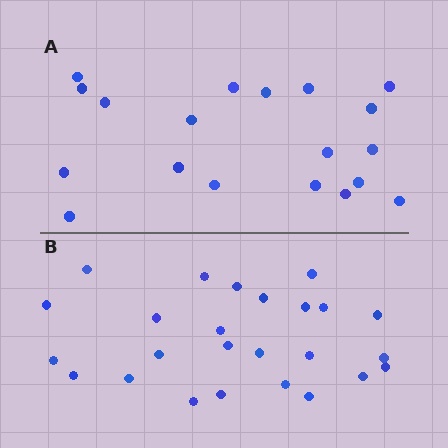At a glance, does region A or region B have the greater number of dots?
Region B (the bottom region) has more dots.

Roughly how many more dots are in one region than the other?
Region B has about 6 more dots than region A.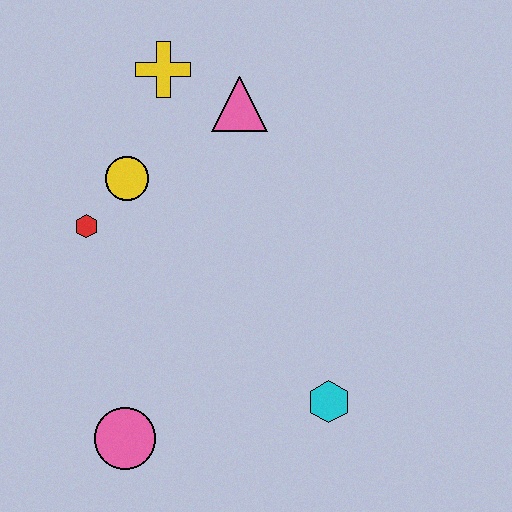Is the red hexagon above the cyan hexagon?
Yes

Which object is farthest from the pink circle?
The yellow cross is farthest from the pink circle.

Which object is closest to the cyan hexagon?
The pink circle is closest to the cyan hexagon.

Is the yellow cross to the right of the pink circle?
Yes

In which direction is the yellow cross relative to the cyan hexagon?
The yellow cross is above the cyan hexagon.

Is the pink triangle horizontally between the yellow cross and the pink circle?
No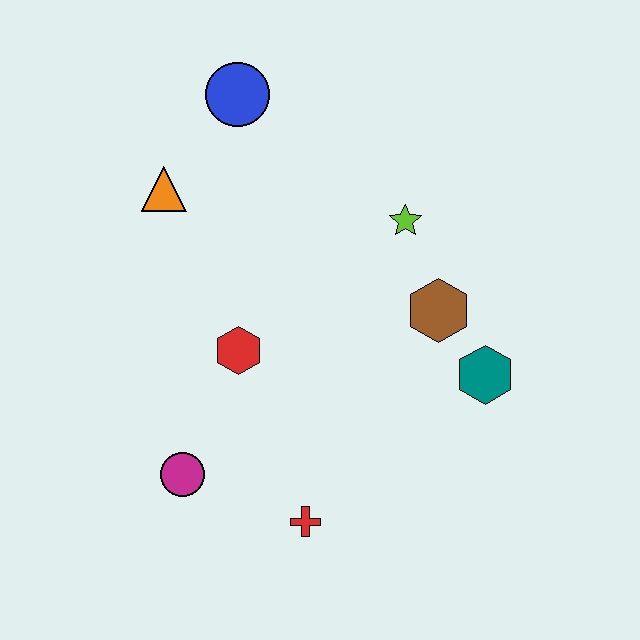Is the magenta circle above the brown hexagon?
No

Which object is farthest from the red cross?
The blue circle is farthest from the red cross.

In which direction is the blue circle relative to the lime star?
The blue circle is to the left of the lime star.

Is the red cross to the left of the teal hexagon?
Yes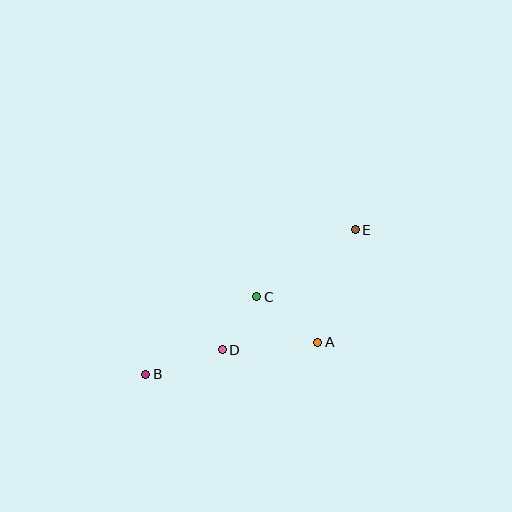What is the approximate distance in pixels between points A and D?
The distance between A and D is approximately 96 pixels.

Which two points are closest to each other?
Points C and D are closest to each other.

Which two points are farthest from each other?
Points B and E are farthest from each other.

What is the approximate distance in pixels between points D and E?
The distance between D and E is approximately 179 pixels.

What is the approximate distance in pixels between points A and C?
The distance between A and C is approximately 76 pixels.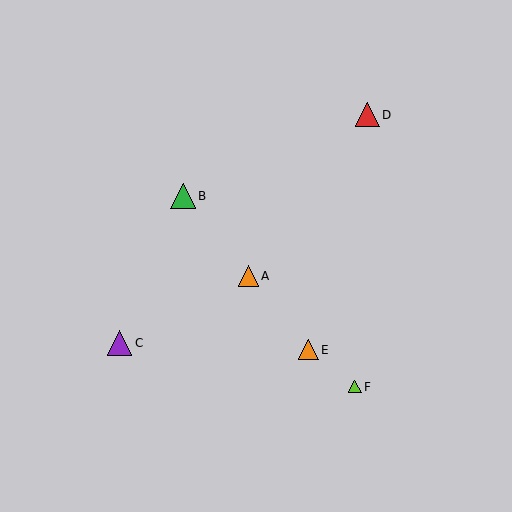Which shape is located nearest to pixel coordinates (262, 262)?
The orange triangle (labeled A) at (248, 276) is nearest to that location.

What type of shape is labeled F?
Shape F is a lime triangle.